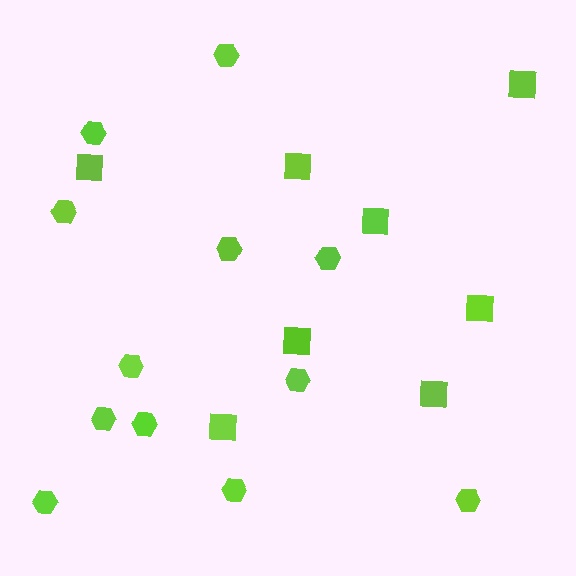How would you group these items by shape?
There are 2 groups: one group of hexagons (12) and one group of squares (8).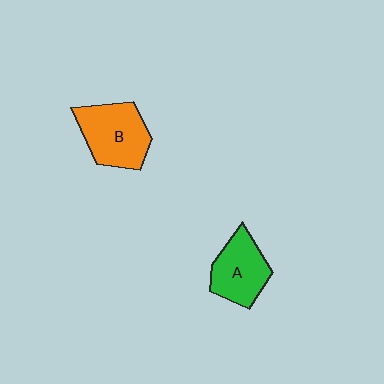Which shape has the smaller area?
Shape A (green).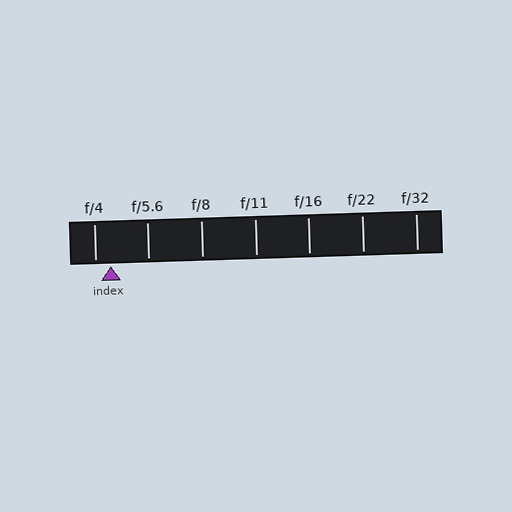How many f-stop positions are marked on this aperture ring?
There are 7 f-stop positions marked.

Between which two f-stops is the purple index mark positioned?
The index mark is between f/4 and f/5.6.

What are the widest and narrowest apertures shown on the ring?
The widest aperture shown is f/4 and the narrowest is f/32.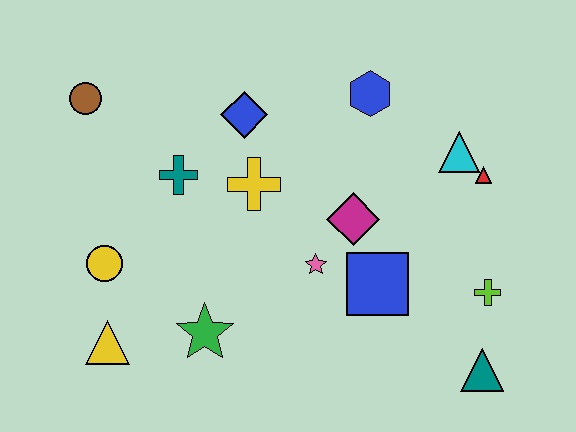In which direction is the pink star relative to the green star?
The pink star is to the right of the green star.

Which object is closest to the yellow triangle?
The yellow circle is closest to the yellow triangle.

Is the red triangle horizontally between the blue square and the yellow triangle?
No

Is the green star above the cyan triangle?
No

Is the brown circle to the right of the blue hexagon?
No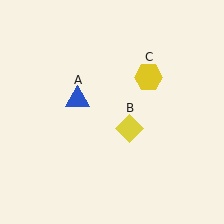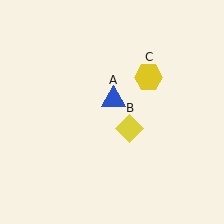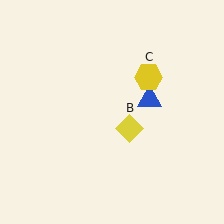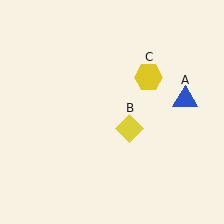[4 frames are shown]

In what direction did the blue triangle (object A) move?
The blue triangle (object A) moved right.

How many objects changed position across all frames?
1 object changed position: blue triangle (object A).